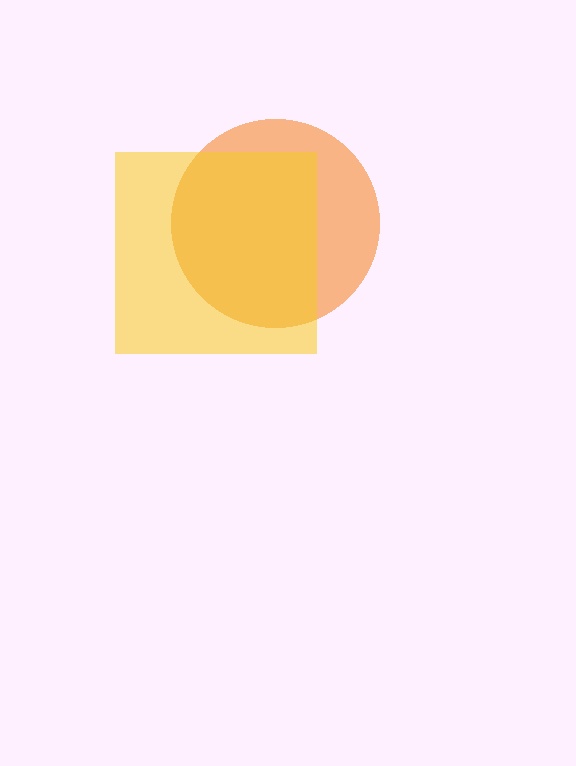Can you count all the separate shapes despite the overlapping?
Yes, there are 2 separate shapes.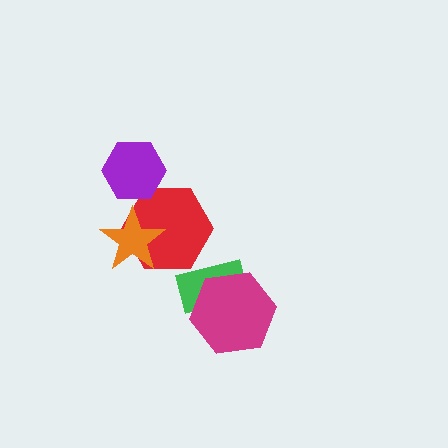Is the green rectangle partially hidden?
Yes, it is partially covered by another shape.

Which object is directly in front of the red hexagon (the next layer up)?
The orange star is directly in front of the red hexagon.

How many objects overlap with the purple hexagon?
1 object overlaps with the purple hexagon.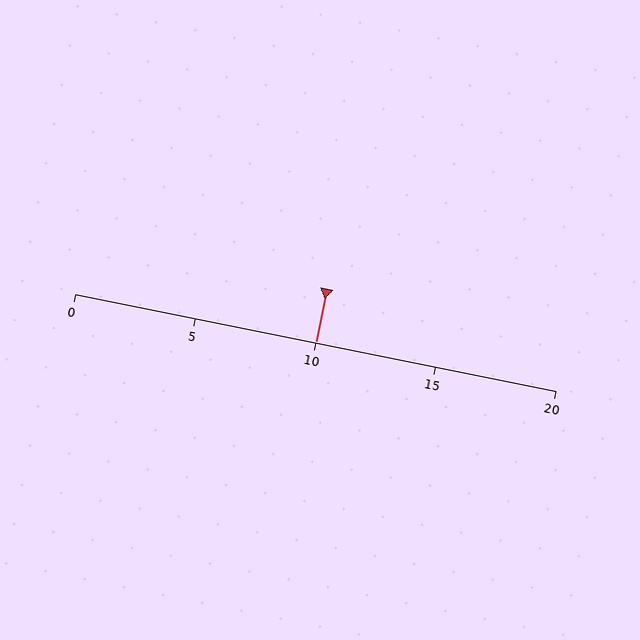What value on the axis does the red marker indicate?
The marker indicates approximately 10.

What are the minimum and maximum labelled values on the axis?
The axis runs from 0 to 20.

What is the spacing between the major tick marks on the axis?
The major ticks are spaced 5 apart.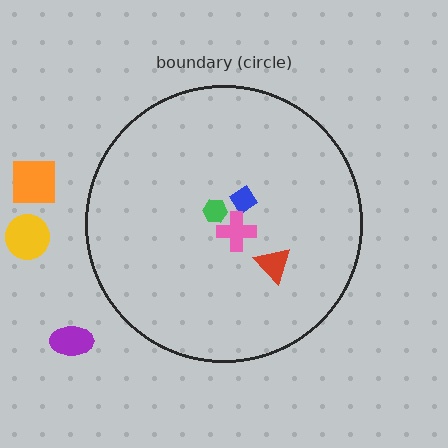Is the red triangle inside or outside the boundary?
Inside.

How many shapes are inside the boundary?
4 inside, 3 outside.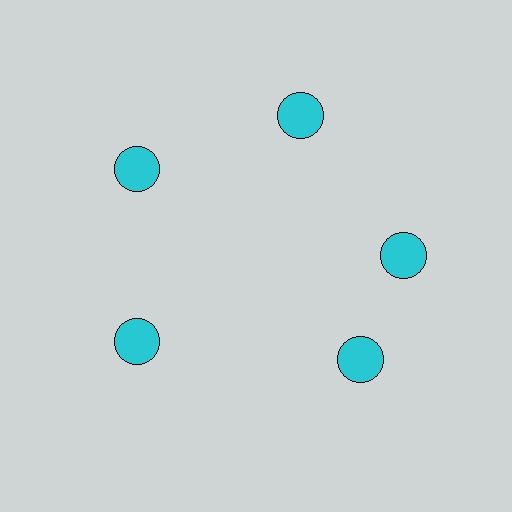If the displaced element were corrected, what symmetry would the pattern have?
It would have 5-fold rotational symmetry — the pattern would map onto itself every 72 degrees.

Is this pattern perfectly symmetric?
No. The 5 cyan circles are arranged in a ring, but one element near the 5 o'clock position is rotated out of alignment along the ring, breaking the 5-fold rotational symmetry.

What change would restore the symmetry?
The symmetry would be restored by rotating it back into even spacing with its neighbors so that all 5 circles sit at equal angles and equal distance from the center.